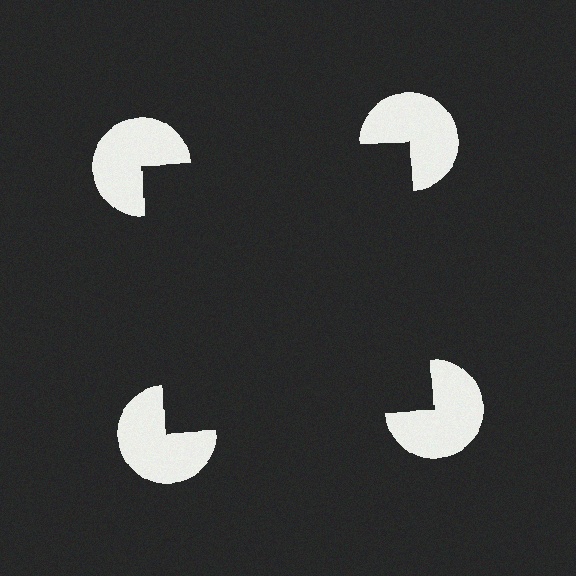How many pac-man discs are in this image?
There are 4 — one at each vertex of the illusory square.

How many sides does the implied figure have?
4 sides.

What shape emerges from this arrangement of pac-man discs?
An illusory square — its edges are inferred from the aligned wedge cuts in the pac-man discs, not physically drawn.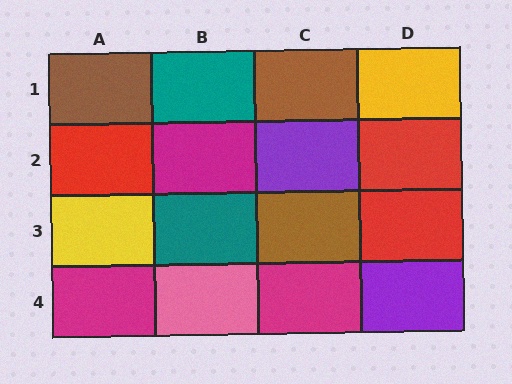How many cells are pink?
1 cell is pink.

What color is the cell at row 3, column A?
Yellow.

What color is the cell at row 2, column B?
Magenta.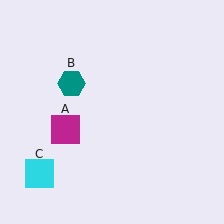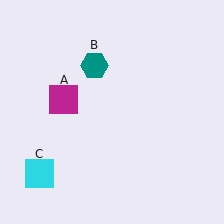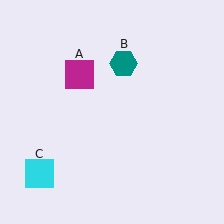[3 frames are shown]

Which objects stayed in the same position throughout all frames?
Cyan square (object C) remained stationary.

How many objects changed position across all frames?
2 objects changed position: magenta square (object A), teal hexagon (object B).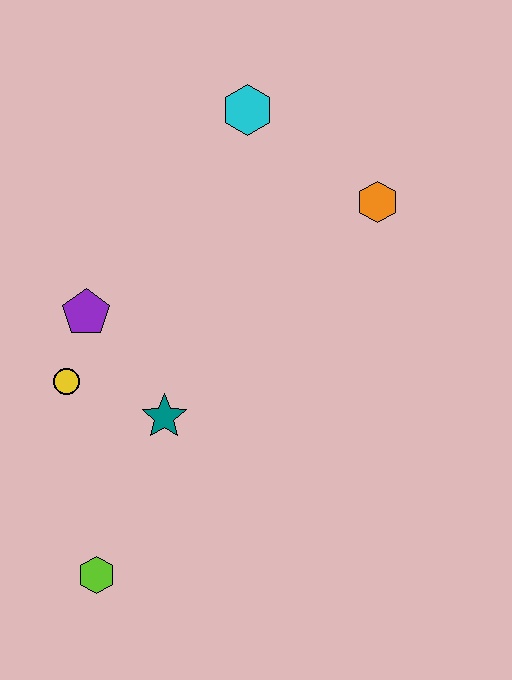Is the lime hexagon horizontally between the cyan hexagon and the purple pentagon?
Yes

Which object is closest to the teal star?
The yellow circle is closest to the teal star.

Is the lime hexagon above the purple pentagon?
No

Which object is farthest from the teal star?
The cyan hexagon is farthest from the teal star.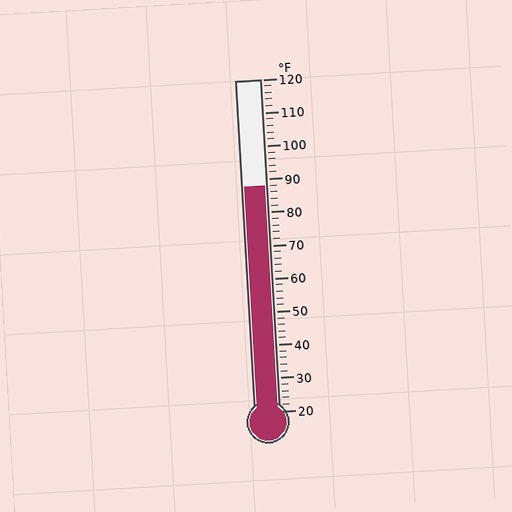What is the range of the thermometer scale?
The thermometer scale ranges from 20°F to 120°F.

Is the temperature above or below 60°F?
The temperature is above 60°F.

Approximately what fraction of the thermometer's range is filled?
The thermometer is filled to approximately 70% of its range.